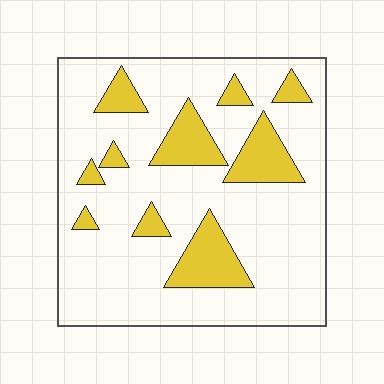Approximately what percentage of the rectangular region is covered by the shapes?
Approximately 20%.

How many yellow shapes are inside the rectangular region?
10.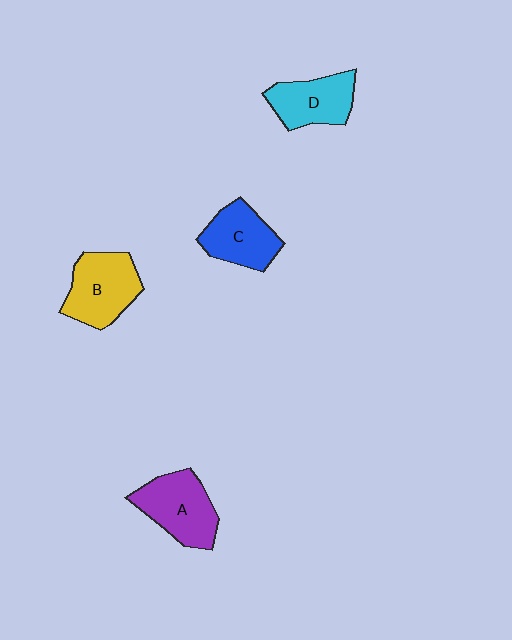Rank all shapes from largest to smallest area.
From largest to smallest: A (purple), B (yellow), C (blue), D (cyan).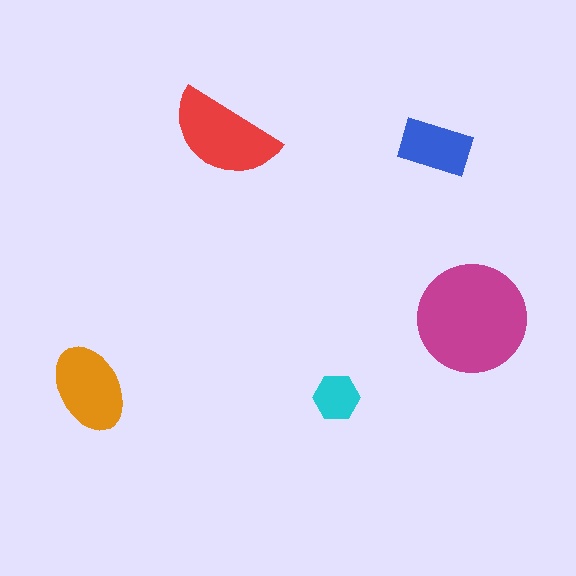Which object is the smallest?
The cyan hexagon.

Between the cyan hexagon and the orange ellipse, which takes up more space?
The orange ellipse.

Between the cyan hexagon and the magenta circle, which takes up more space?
The magenta circle.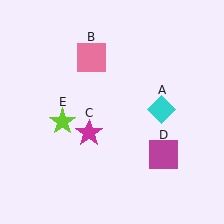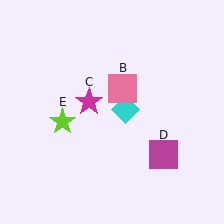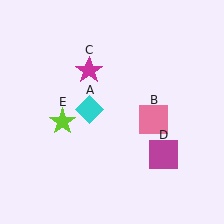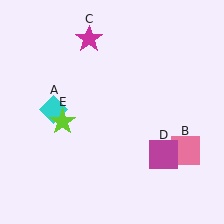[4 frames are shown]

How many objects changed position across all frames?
3 objects changed position: cyan diamond (object A), pink square (object B), magenta star (object C).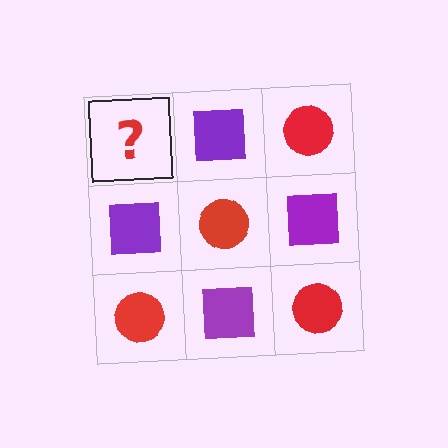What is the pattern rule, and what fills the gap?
The rule is that it alternates red circle and purple square in a checkerboard pattern. The gap should be filled with a red circle.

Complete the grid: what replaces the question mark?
The question mark should be replaced with a red circle.